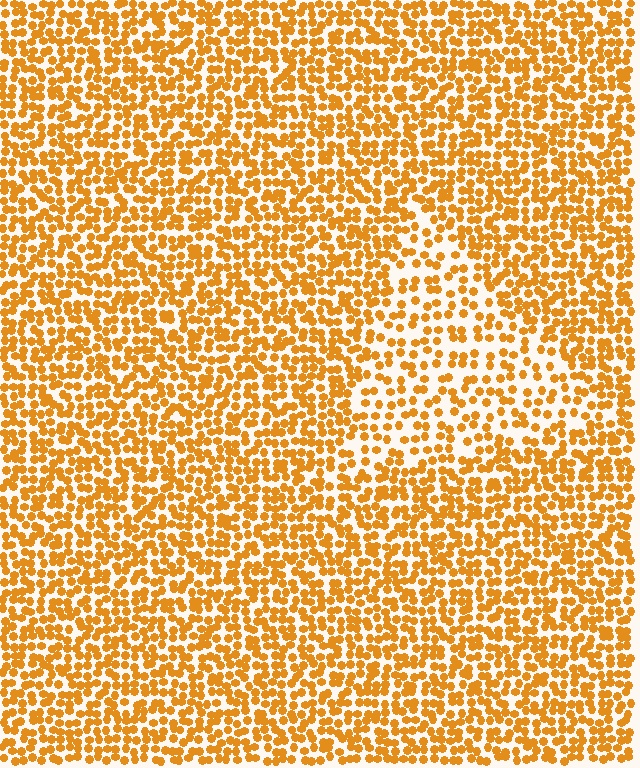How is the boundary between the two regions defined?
The boundary is defined by a change in element density (approximately 1.8x ratio). All elements are the same color, size, and shape.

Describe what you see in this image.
The image contains small orange elements arranged at two different densities. A triangle-shaped region is visible where the elements are less densely packed than the surrounding area.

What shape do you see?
I see a triangle.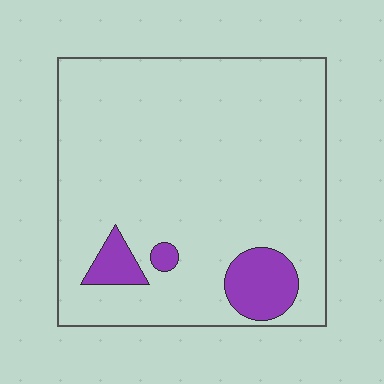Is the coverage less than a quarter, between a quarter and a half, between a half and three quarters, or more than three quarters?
Less than a quarter.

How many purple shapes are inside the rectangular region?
3.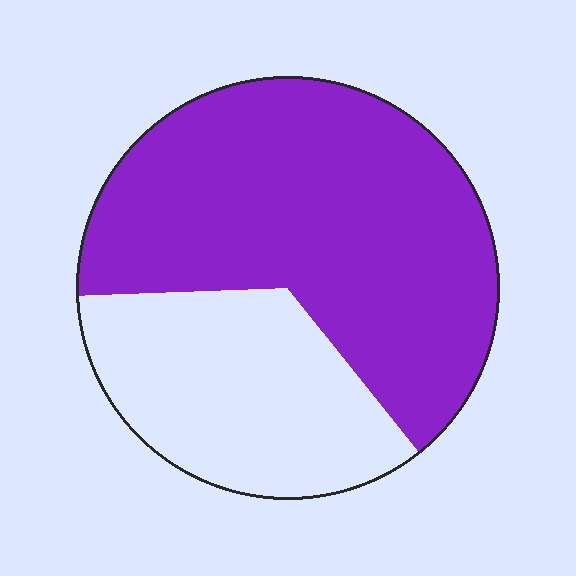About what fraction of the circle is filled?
About two thirds (2/3).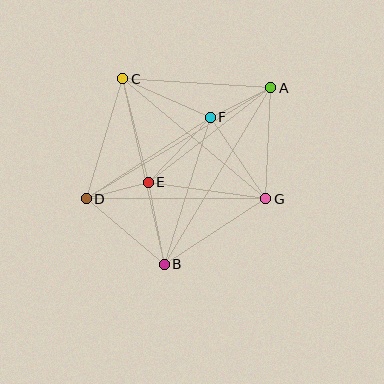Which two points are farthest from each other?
Points A and D are farthest from each other.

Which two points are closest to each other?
Points D and E are closest to each other.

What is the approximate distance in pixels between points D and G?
The distance between D and G is approximately 180 pixels.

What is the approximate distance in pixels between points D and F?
The distance between D and F is approximately 148 pixels.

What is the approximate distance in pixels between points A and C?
The distance between A and C is approximately 148 pixels.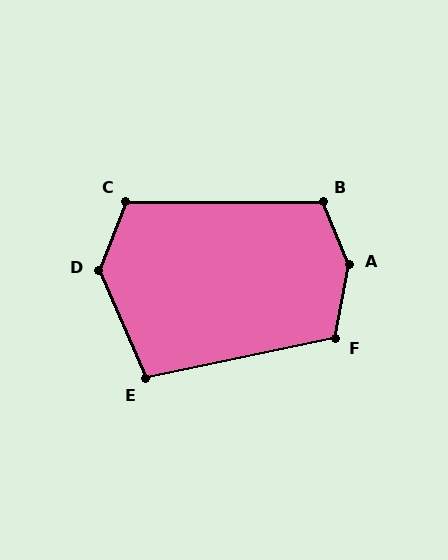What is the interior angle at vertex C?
Approximately 111 degrees (obtuse).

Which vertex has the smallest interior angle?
E, at approximately 102 degrees.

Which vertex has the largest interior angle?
A, at approximately 147 degrees.